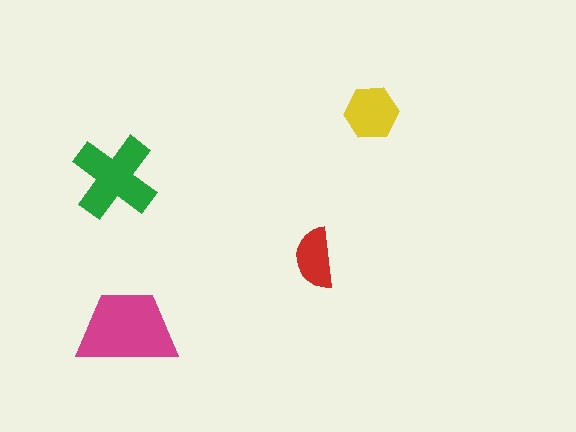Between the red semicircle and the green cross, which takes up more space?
The green cross.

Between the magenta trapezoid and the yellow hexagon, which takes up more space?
The magenta trapezoid.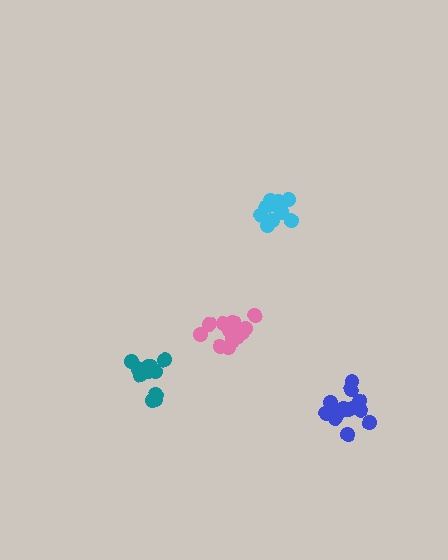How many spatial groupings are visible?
There are 4 spatial groupings.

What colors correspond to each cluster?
The clusters are colored: pink, blue, teal, cyan.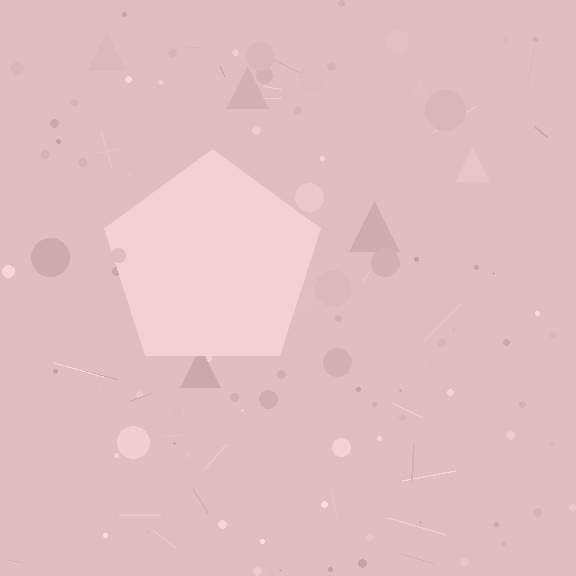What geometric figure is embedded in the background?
A pentagon is embedded in the background.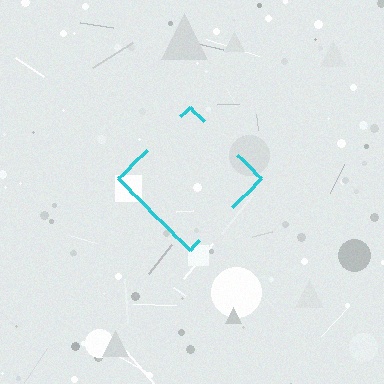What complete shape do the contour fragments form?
The contour fragments form a diamond.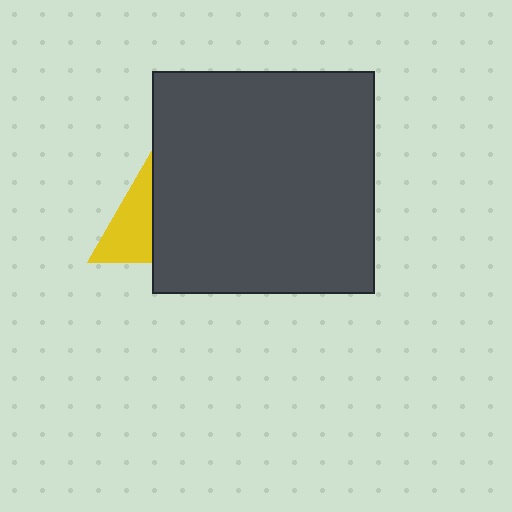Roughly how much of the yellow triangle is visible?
About half of it is visible (roughly 50%).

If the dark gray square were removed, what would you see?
You would see the complete yellow triangle.